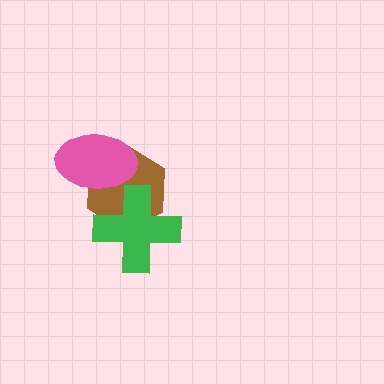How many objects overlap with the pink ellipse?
1 object overlaps with the pink ellipse.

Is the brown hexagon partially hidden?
Yes, it is partially covered by another shape.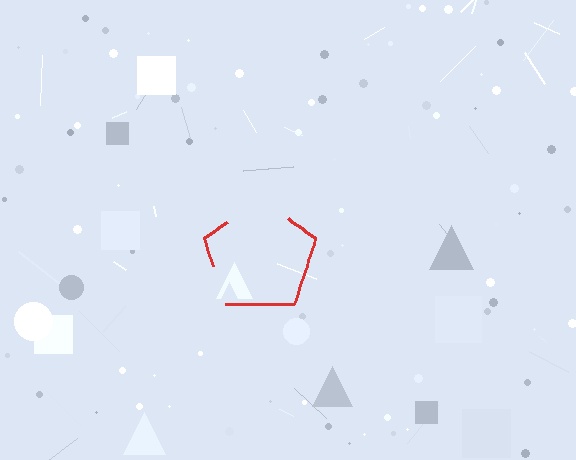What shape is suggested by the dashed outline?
The dashed outline suggests a pentagon.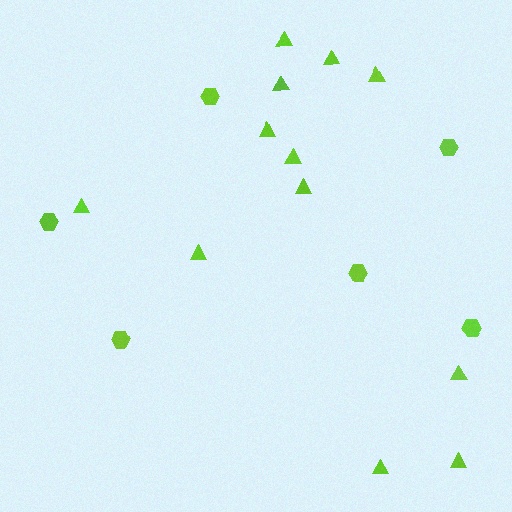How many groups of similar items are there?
There are 2 groups: one group of triangles (12) and one group of hexagons (6).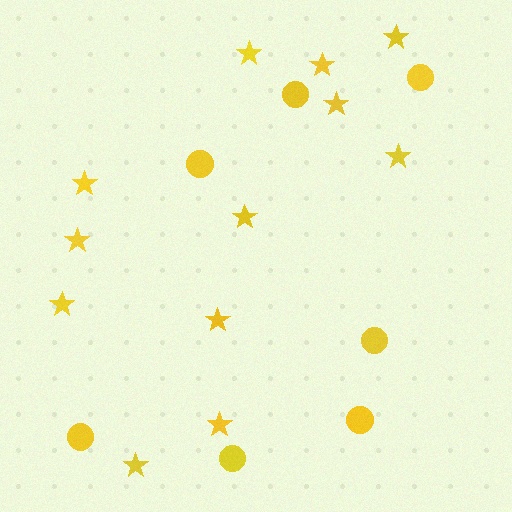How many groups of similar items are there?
There are 2 groups: one group of circles (7) and one group of stars (12).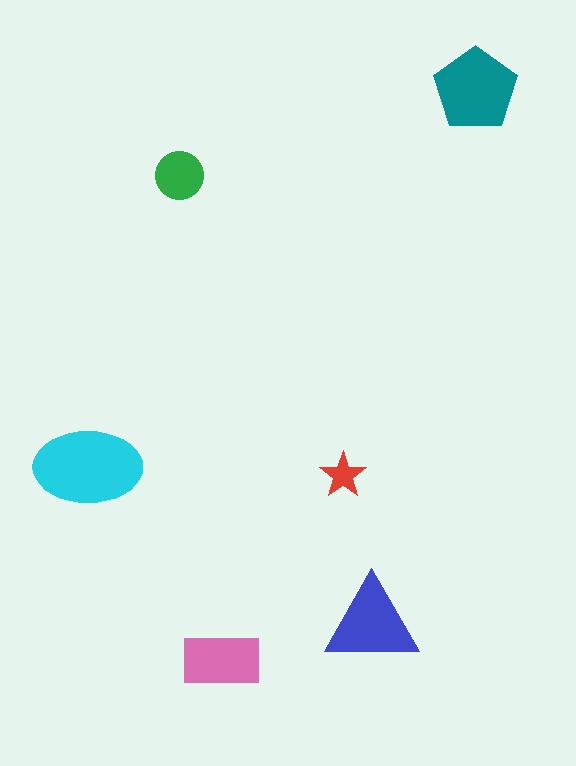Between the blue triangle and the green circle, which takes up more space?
The blue triangle.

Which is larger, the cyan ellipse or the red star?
The cyan ellipse.